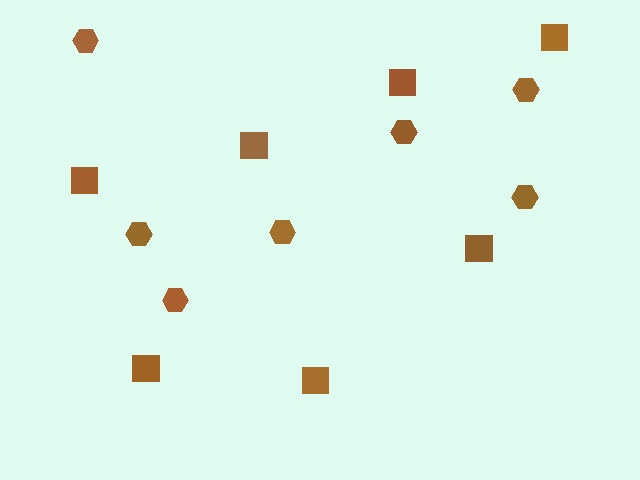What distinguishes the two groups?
There are 2 groups: one group of hexagons (7) and one group of squares (7).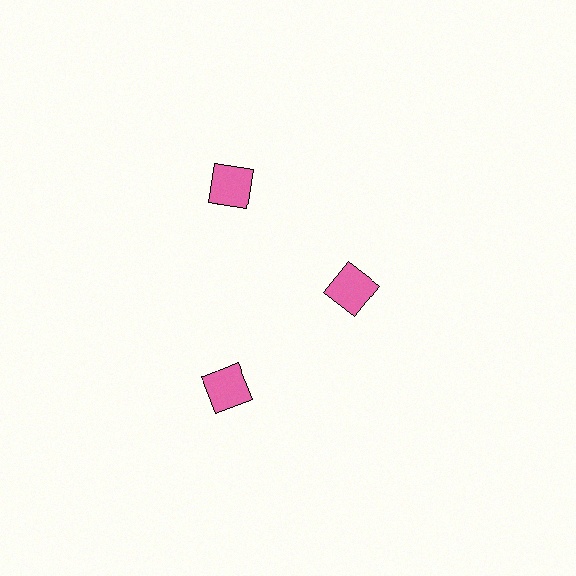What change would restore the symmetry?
The symmetry would be restored by moving it outward, back onto the ring so that all 3 squares sit at equal angles and equal distance from the center.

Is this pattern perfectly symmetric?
No. The 3 pink squares are arranged in a ring, but one element near the 3 o'clock position is pulled inward toward the center, breaking the 3-fold rotational symmetry.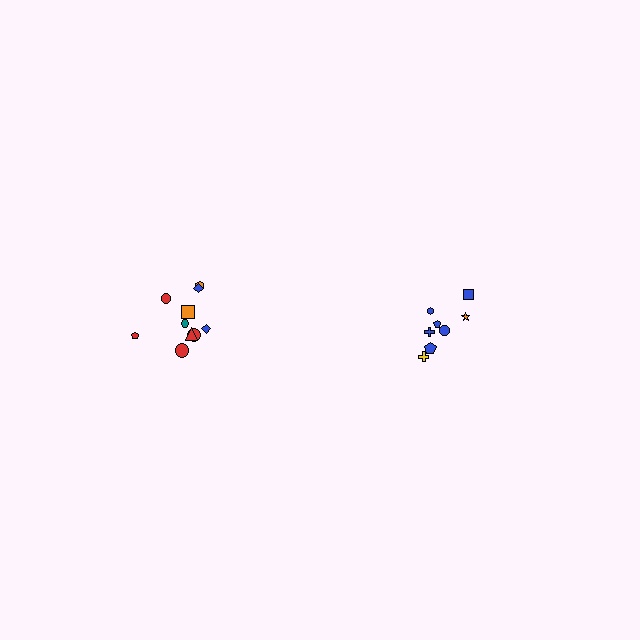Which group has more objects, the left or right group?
The left group.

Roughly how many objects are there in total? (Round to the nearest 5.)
Roughly 20 objects in total.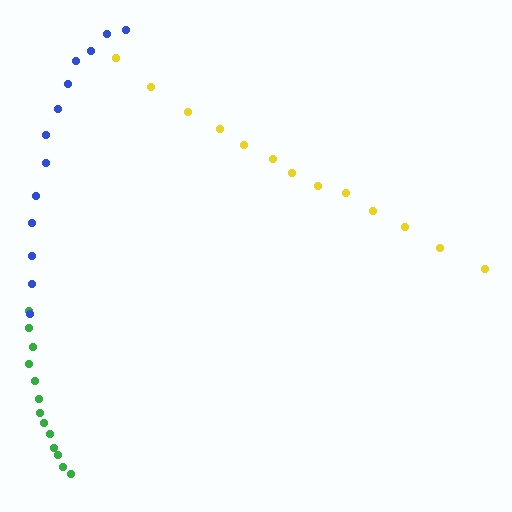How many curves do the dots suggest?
There are 3 distinct paths.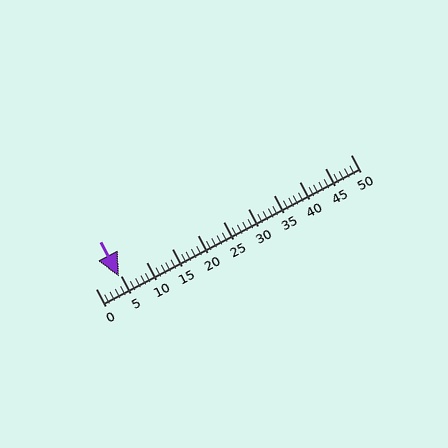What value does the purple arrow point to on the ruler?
The purple arrow points to approximately 5.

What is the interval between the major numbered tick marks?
The major tick marks are spaced 5 units apart.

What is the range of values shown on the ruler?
The ruler shows values from 0 to 50.